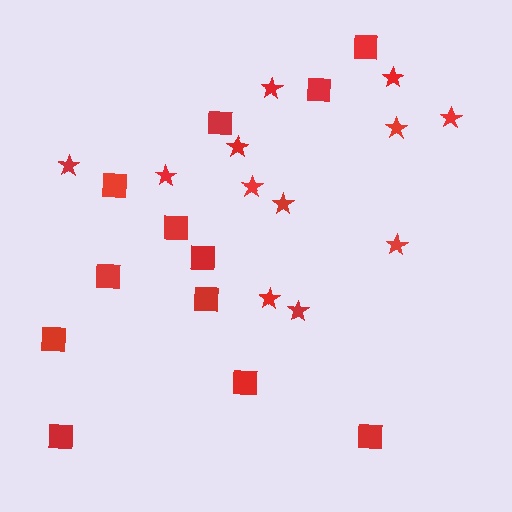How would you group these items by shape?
There are 2 groups: one group of stars (12) and one group of squares (12).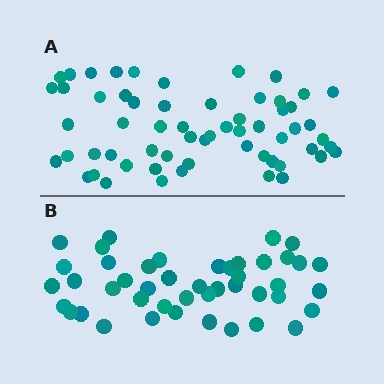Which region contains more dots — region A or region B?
Region A (the top region) has more dots.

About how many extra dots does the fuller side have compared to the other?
Region A has approximately 15 more dots than region B.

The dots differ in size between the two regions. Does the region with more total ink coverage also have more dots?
No. Region B has more total ink coverage because its dots are larger, but region A actually contains more individual dots. Total area can be misleading — the number of items is what matters here.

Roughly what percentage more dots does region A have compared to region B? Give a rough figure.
About 35% more.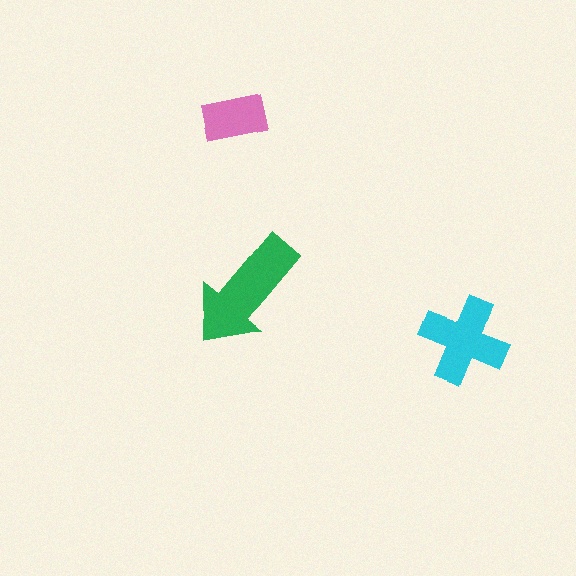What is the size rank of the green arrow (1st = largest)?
1st.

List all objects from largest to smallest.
The green arrow, the cyan cross, the pink rectangle.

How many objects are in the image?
There are 3 objects in the image.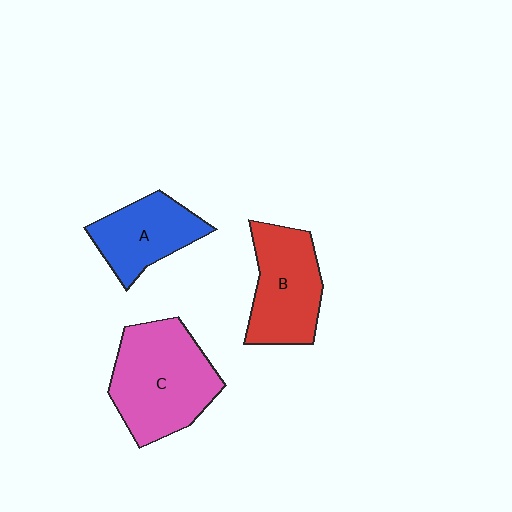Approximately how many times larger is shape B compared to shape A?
Approximately 1.2 times.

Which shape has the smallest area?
Shape A (blue).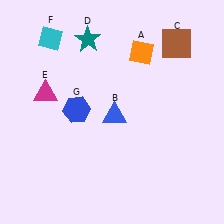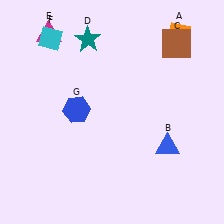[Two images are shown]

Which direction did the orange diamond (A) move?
The orange diamond (A) moved right.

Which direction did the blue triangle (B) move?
The blue triangle (B) moved right.